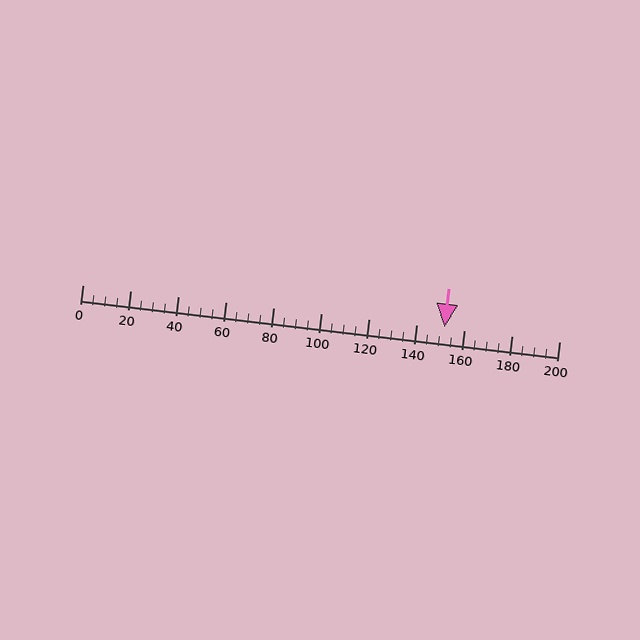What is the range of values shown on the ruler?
The ruler shows values from 0 to 200.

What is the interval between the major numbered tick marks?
The major tick marks are spaced 20 units apart.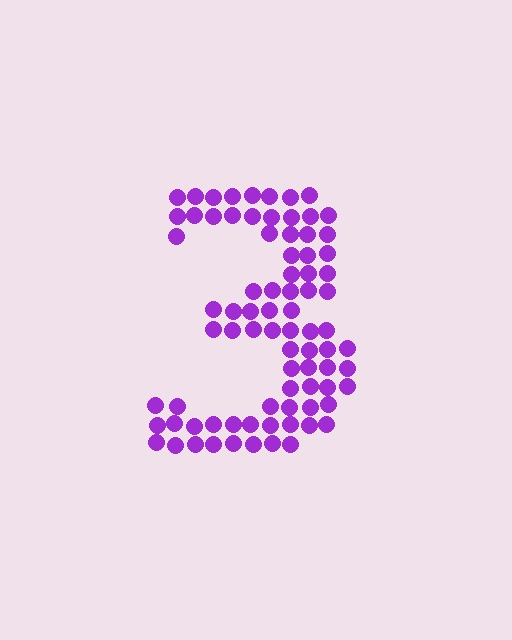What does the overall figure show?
The overall figure shows the digit 3.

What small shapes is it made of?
It is made of small circles.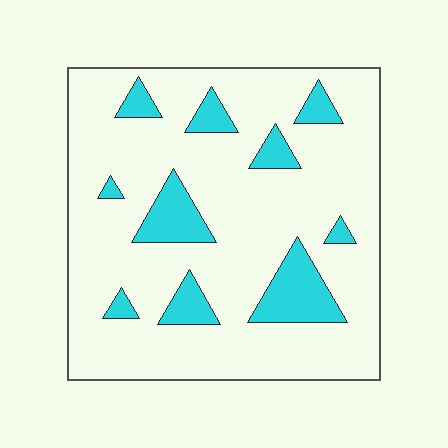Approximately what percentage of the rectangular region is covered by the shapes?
Approximately 15%.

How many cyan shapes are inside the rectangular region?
10.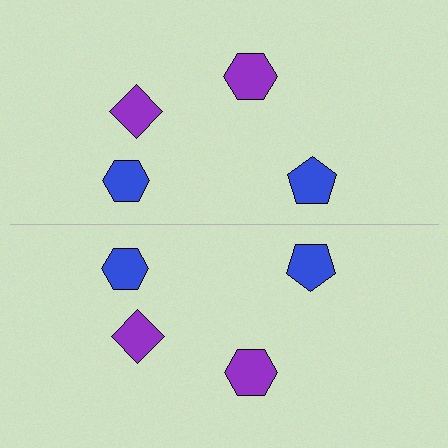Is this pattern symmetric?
Yes, this pattern has bilateral (reflection) symmetry.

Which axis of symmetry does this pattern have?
The pattern has a horizontal axis of symmetry running through the center of the image.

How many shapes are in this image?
There are 8 shapes in this image.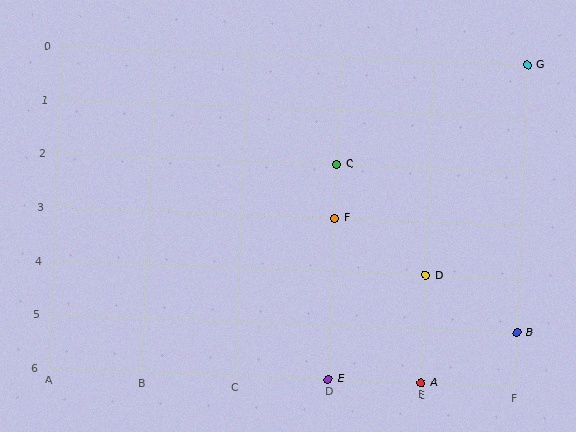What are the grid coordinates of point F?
Point F is at grid coordinates (D, 3).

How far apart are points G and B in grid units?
Points G and B are 5 rows apart.